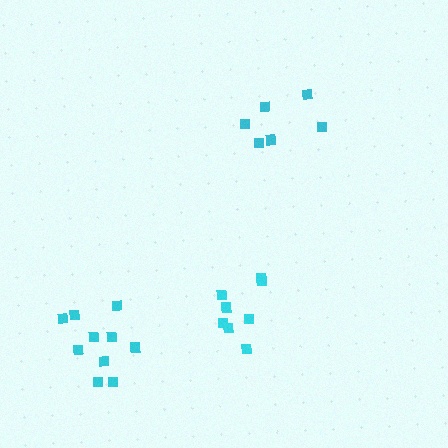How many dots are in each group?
Group 1: 10 dots, Group 2: 8 dots, Group 3: 6 dots (24 total).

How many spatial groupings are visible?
There are 3 spatial groupings.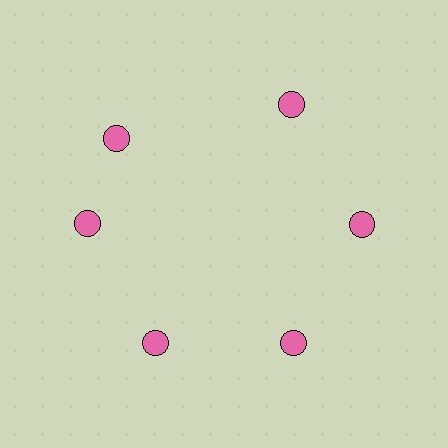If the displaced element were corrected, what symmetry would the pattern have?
It would have 6-fold rotational symmetry — the pattern would map onto itself every 60 degrees.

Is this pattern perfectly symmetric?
No. The 6 pink circles are arranged in a ring, but one element near the 11 o'clock position is rotated out of alignment along the ring, breaking the 6-fold rotational symmetry.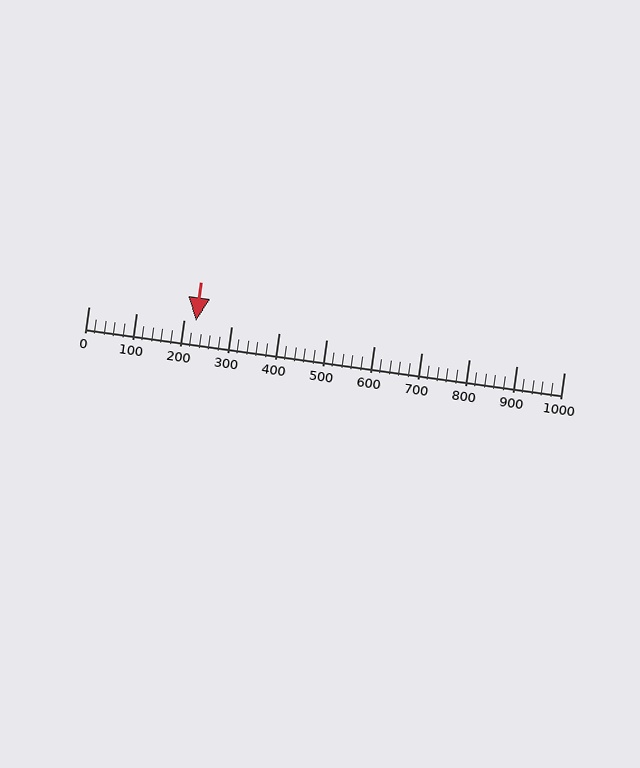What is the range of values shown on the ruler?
The ruler shows values from 0 to 1000.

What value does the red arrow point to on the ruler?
The red arrow points to approximately 226.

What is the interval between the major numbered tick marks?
The major tick marks are spaced 100 units apart.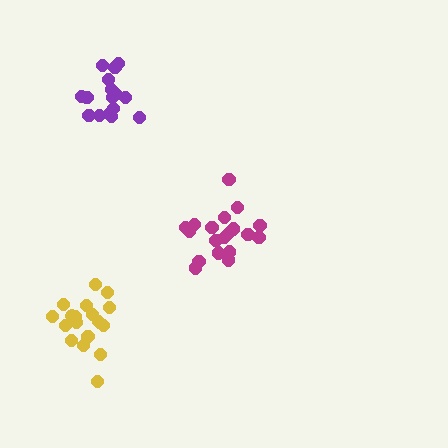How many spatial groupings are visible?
There are 3 spatial groupings.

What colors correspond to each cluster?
The clusters are colored: magenta, purple, yellow.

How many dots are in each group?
Group 1: 19 dots, Group 2: 16 dots, Group 3: 19 dots (54 total).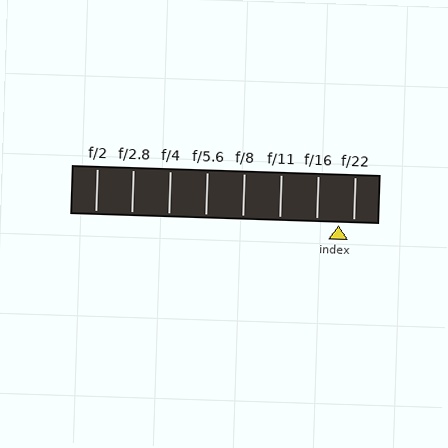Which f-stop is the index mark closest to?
The index mark is closest to f/22.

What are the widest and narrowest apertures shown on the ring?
The widest aperture shown is f/2 and the narrowest is f/22.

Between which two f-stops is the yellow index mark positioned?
The index mark is between f/16 and f/22.